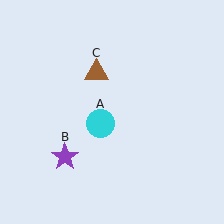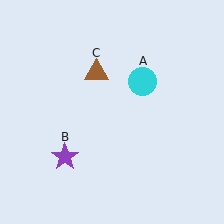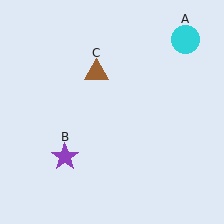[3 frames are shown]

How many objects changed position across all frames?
1 object changed position: cyan circle (object A).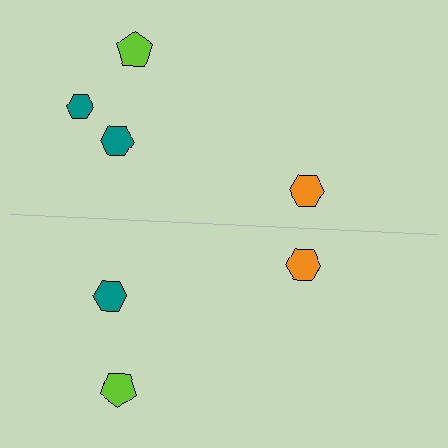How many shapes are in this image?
There are 7 shapes in this image.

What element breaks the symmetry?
A teal hexagon is missing from the bottom side.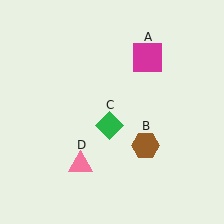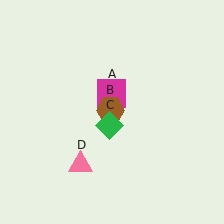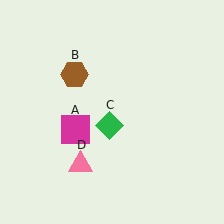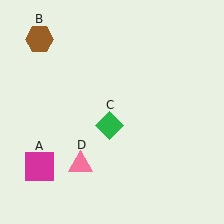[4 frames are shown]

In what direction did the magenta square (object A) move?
The magenta square (object A) moved down and to the left.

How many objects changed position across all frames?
2 objects changed position: magenta square (object A), brown hexagon (object B).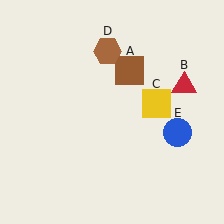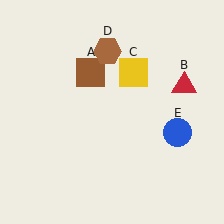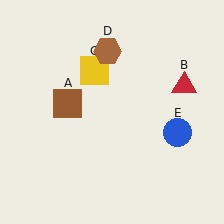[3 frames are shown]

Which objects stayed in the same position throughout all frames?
Red triangle (object B) and brown hexagon (object D) and blue circle (object E) remained stationary.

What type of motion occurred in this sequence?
The brown square (object A), yellow square (object C) rotated counterclockwise around the center of the scene.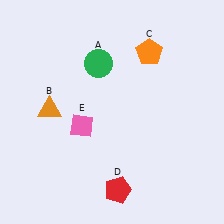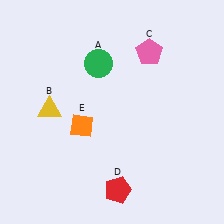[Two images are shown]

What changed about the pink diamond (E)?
In Image 1, E is pink. In Image 2, it changed to orange.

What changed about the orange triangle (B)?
In Image 1, B is orange. In Image 2, it changed to yellow.